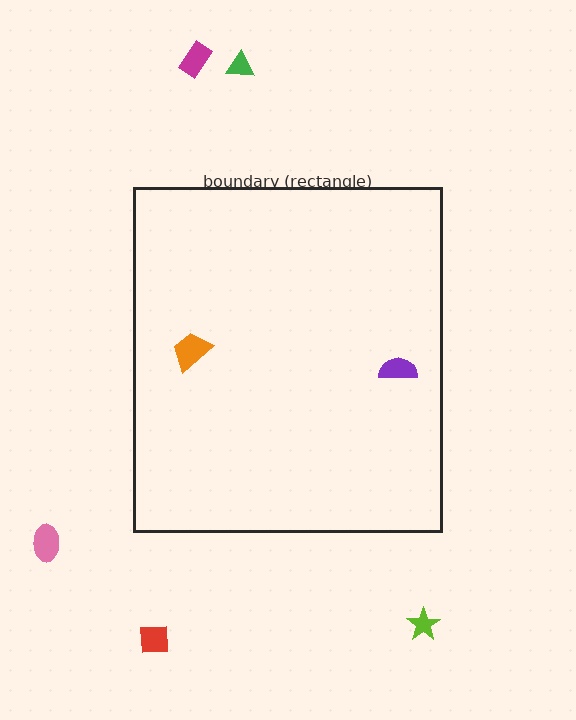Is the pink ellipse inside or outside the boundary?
Outside.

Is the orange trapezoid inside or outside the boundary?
Inside.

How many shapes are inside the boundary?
2 inside, 5 outside.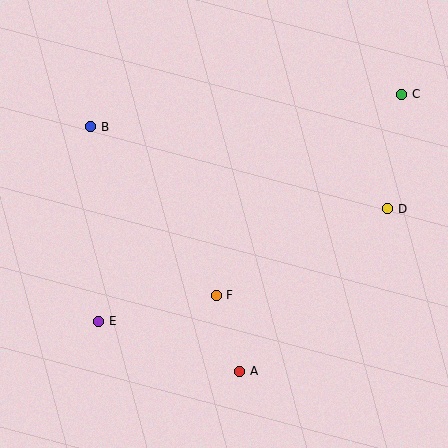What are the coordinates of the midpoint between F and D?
The midpoint between F and D is at (302, 252).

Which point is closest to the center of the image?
Point F at (216, 295) is closest to the center.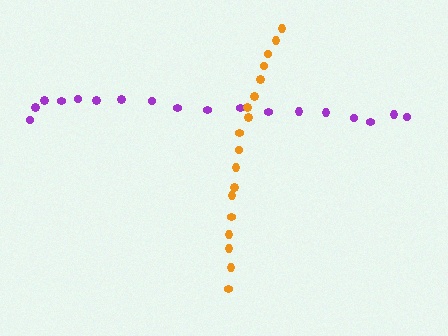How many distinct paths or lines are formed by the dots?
There are 2 distinct paths.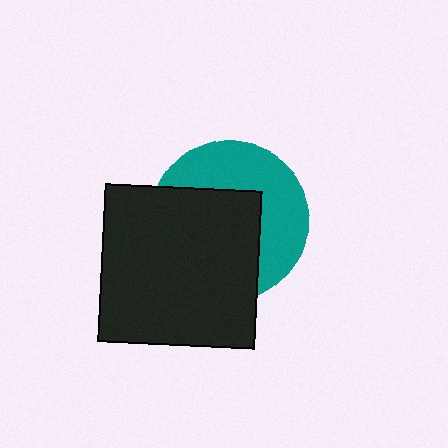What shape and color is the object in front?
The object in front is a black square.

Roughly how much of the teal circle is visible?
About half of it is visible (roughly 46%).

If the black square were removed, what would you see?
You would see the complete teal circle.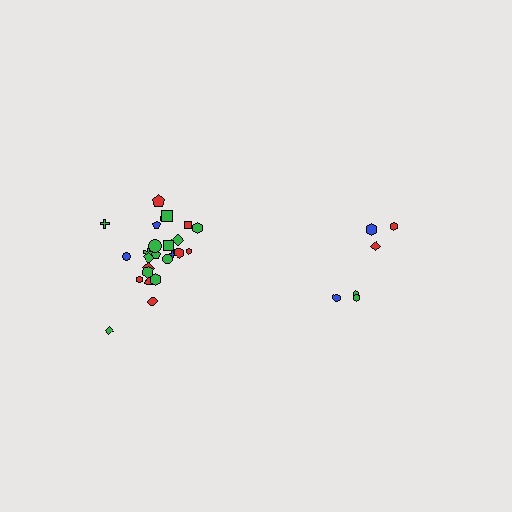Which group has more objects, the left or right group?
The left group.